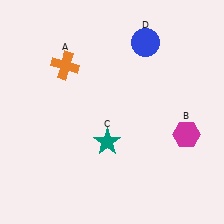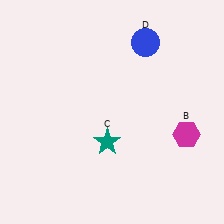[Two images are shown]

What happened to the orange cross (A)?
The orange cross (A) was removed in Image 2. It was in the top-left area of Image 1.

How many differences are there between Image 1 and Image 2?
There is 1 difference between the two images.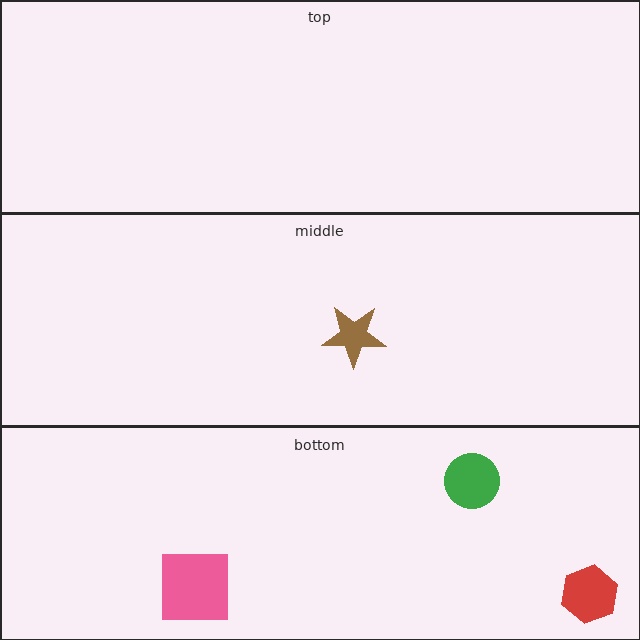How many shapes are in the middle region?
1.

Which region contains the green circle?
The bottom region.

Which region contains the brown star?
The middle region.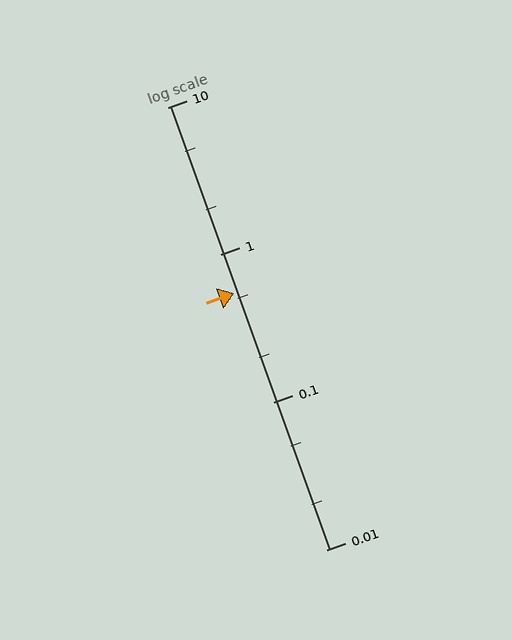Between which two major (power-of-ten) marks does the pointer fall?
The pointer is between 0.1 and 1.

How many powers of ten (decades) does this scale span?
The scale spans 3 decades, from 0.01 to 10.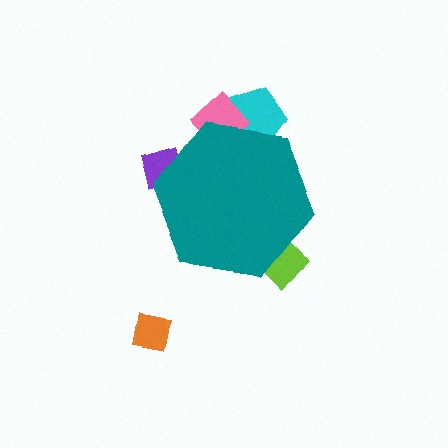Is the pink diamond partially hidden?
Yes, the pink diamond is partially hidden behind the teal hexagon.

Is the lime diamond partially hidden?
Yes, the lime diamond is partially hidden behind the teal hexagon.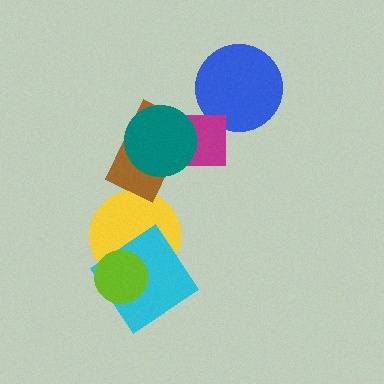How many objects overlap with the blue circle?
0 objects overlap with the blue circle.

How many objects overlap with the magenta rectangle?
2 objects overlap with the magenta rectangle.